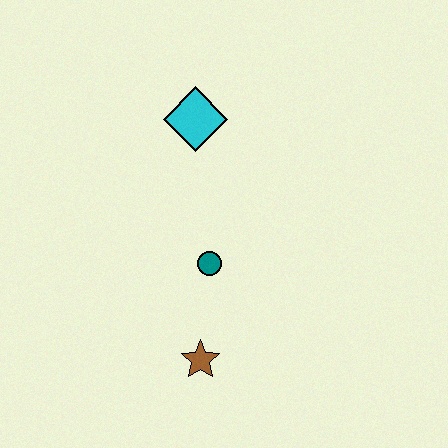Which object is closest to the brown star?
The teal circle is closest to the brown star.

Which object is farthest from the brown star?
The cyan diamond is farthest from the brown star.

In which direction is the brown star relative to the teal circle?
The brown star is below the teal circle.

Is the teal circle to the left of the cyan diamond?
No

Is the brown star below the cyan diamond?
Yes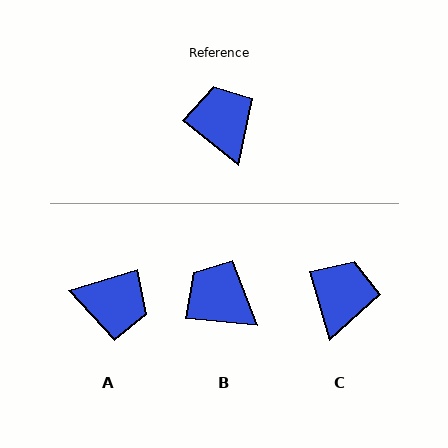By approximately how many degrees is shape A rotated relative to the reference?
Approximately 125 degrees clockwise.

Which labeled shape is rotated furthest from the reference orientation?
A, about 125 degrees away.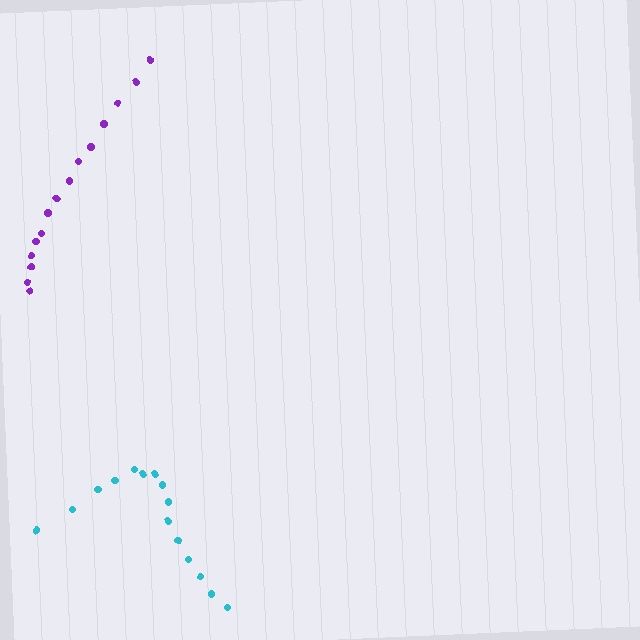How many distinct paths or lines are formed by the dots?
There are 2 distinct paths.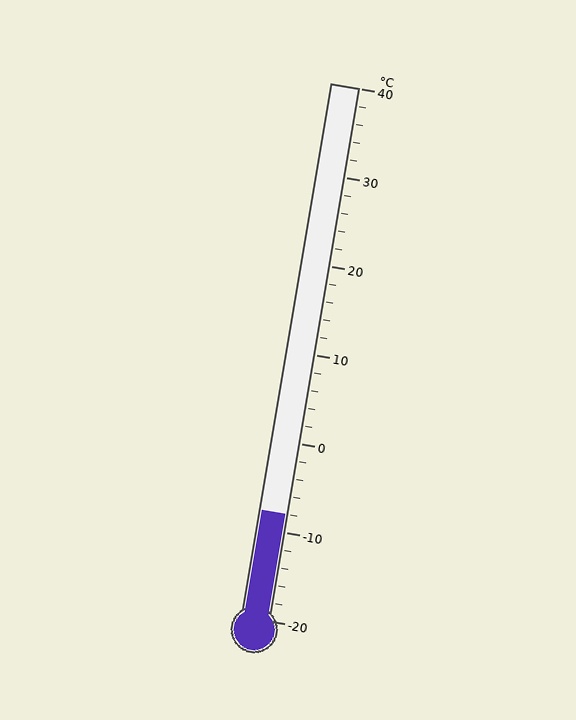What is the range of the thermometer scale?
The thermometer scale ranges from -20°C to 40°C.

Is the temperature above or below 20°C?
The temperature is below 20°C.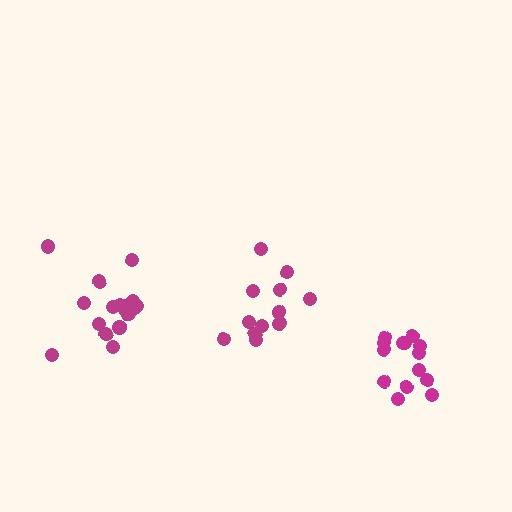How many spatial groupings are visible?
There are 3 spatial groupings.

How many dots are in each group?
Group 1: 12 dots, Group 2: 17 dots, Group 3: 14 dots (43 total).